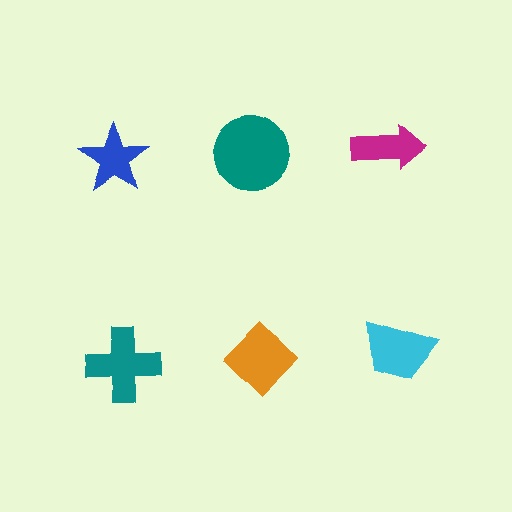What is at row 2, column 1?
A teal cross.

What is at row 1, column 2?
A teal circle.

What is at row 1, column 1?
A blue star.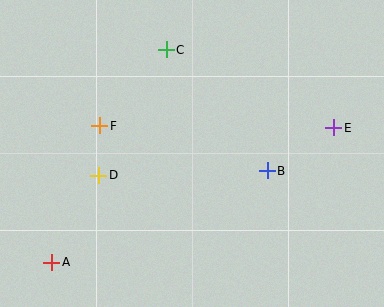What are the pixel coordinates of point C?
Point C is at (166, 50).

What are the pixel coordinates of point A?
Point A is at (52, 262).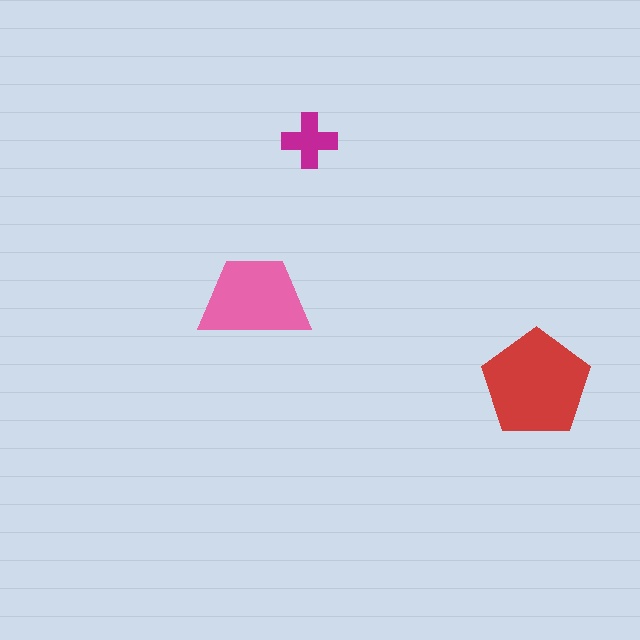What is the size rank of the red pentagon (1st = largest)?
1st.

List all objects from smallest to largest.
The magenta cross, the pink trapezoid, the red pentagon.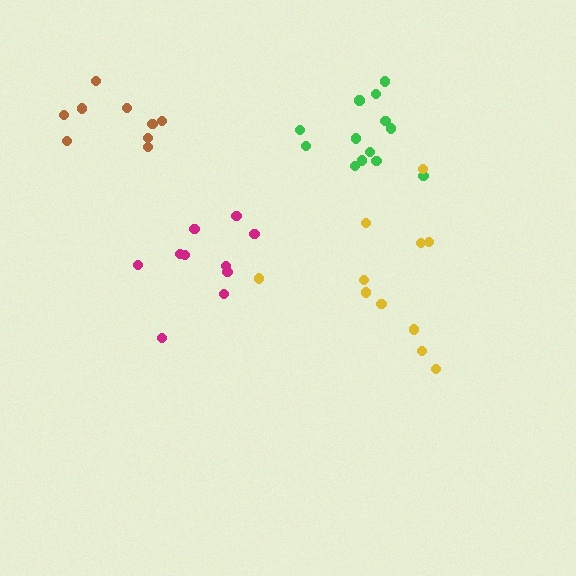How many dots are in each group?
Group 1: 10 dots, Group 2: 13 dots, Group 3: 11 dots, Group 4: 9 dots (43 total).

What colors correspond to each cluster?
The clusters are colored: magenta, green, yellow, brown.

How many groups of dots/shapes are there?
There are 4 groups.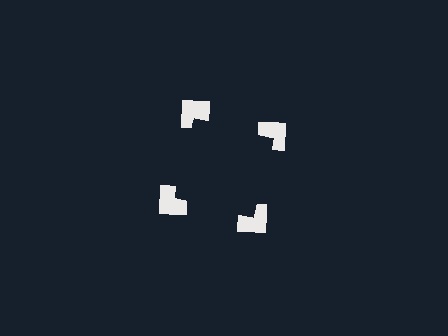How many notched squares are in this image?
There are 4 — one at each vertex of the illusory square.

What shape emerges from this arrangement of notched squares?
An illusory square — its edges are inferred from the aligned wedge cuts in the notched squares, not physically drawn.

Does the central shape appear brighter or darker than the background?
It typically appears slightly darker than the background, even though no actual brightness change is drawn.